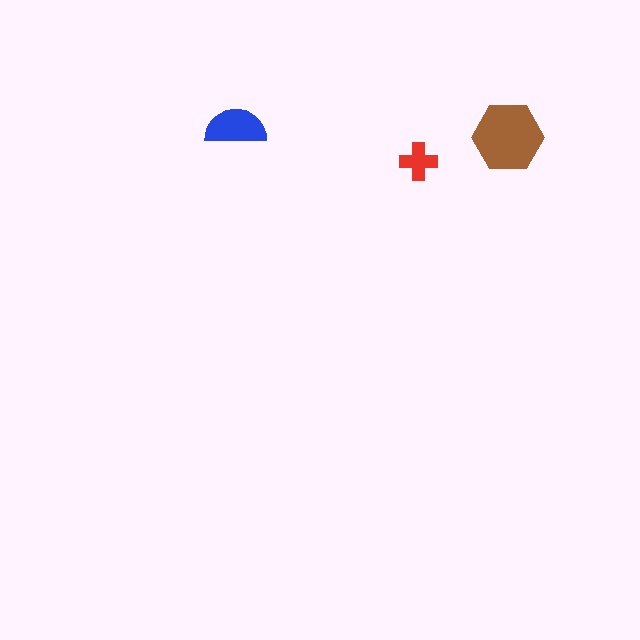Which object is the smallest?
The red cross.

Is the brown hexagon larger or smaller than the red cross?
Larger.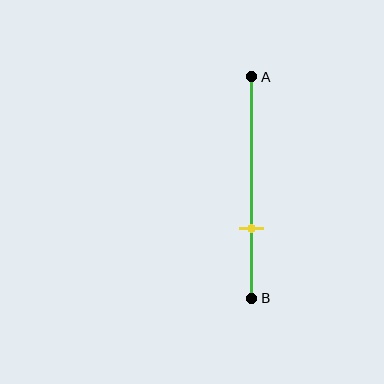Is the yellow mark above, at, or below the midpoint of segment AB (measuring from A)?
The yellow mark is below the midpoint of segment AB.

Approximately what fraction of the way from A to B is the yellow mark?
The yellow mark is approximately 70% of the way from A to B.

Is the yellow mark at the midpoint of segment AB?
No, the mark is at about 70% from A, not at the 50% midpoint.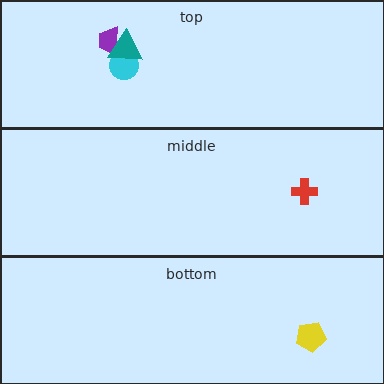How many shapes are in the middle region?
1.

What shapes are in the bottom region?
The yellow pentagon.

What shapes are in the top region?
The purple trapezoid, the cyan circle, the teal triangle.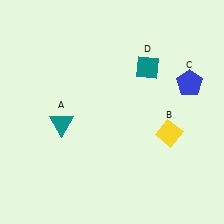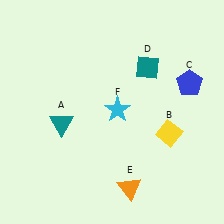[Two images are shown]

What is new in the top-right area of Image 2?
A cyan star (F) was added in the top-right area of Image 2.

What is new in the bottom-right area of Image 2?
An orange triangle (E) was added in the bottom-right area of Image 2.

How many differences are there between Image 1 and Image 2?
There are 2 differences between the two images.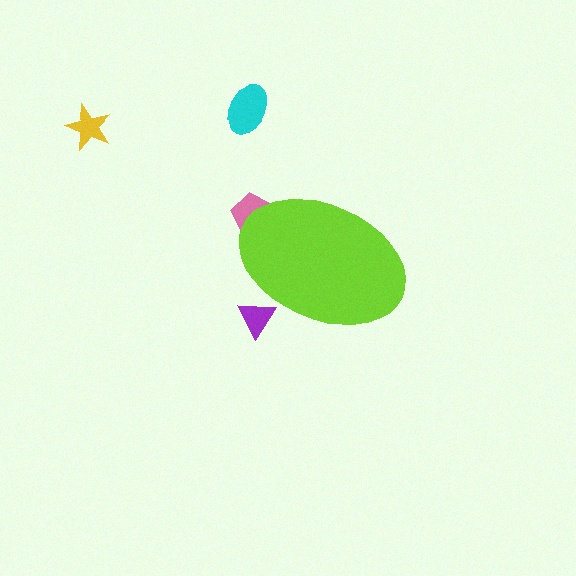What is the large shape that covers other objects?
A lime ellipse.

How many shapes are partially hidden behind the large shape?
2 shapes are partially hidden.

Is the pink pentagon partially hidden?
Yes, the pink pentagon is partially hidden behind the lime ellipse.